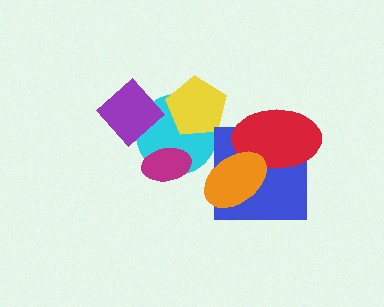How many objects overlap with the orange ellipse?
2 objects overlap with the orange ellipse.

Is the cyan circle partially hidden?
Yes, it is partially covered by another shape.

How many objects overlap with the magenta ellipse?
1 object overlaps with the magenta ellipse.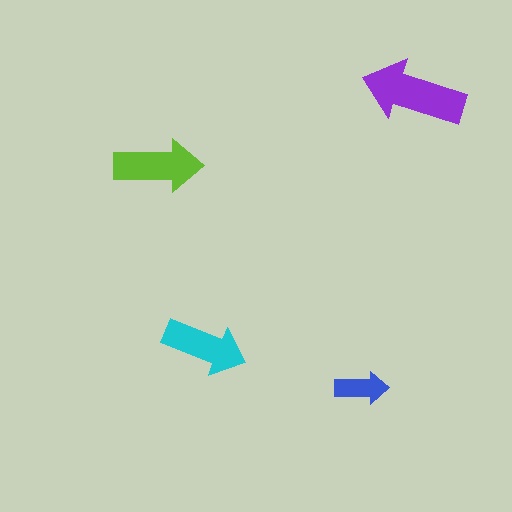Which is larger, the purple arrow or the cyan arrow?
The purple one.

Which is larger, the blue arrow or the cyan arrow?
The cyan one.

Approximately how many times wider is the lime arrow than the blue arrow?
About 1.5 times wider.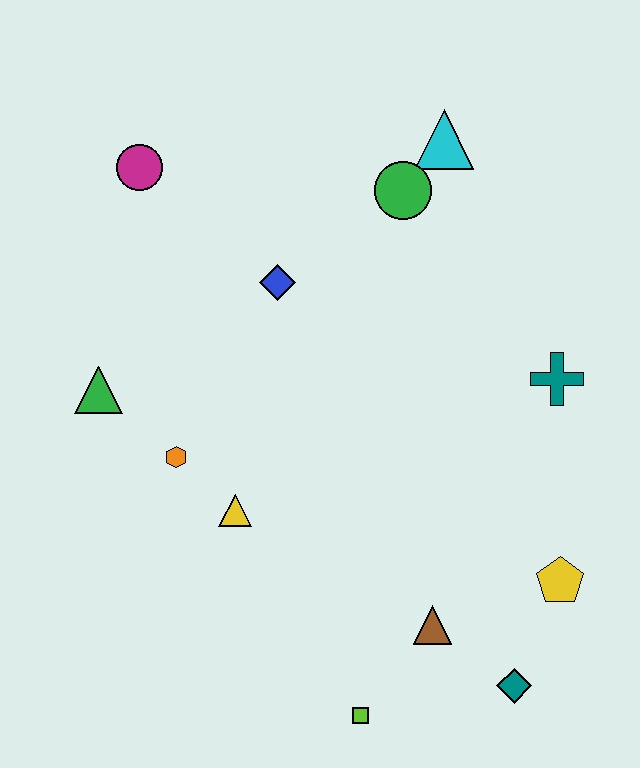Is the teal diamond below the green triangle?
Yes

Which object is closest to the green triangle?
The orange hexagon is closest to the green triangle.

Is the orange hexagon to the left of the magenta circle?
No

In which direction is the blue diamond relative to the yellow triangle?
The blue diamond is above the yellow triangle.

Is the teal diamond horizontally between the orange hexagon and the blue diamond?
No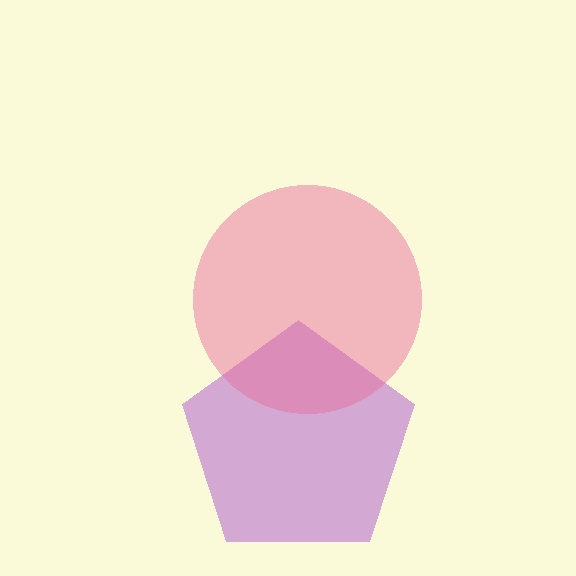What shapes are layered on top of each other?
The layered shapes are: a purple pentagon, a pink circle.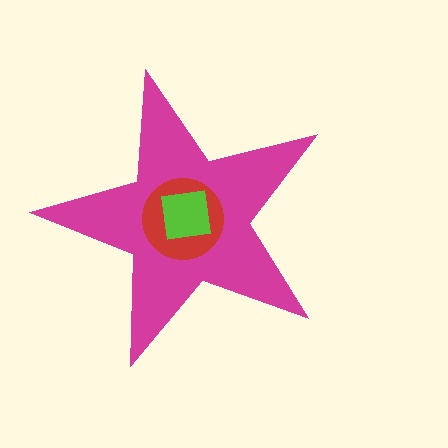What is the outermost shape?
The magenta star.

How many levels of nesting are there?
3.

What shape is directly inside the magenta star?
The red circle.